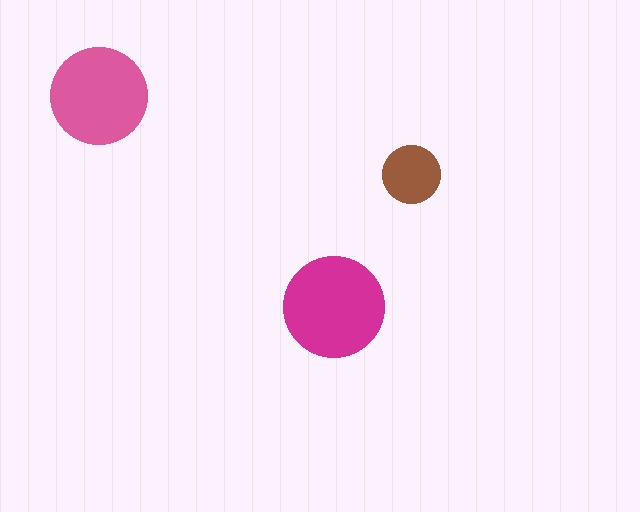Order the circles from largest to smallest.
the magenta one, the pink one, the brown one.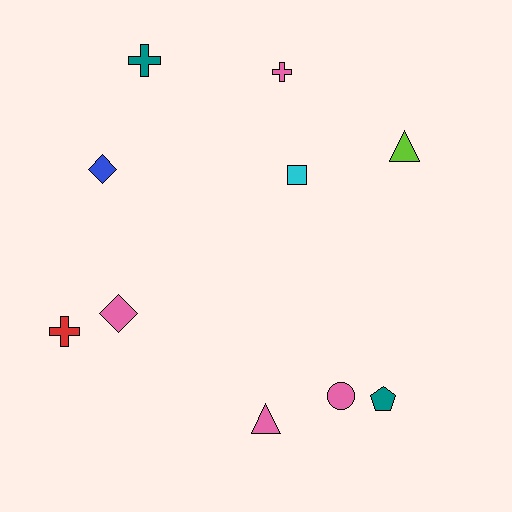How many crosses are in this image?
There are 3 crosses.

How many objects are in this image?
There are 10 objects.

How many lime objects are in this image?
There is 1 lime object.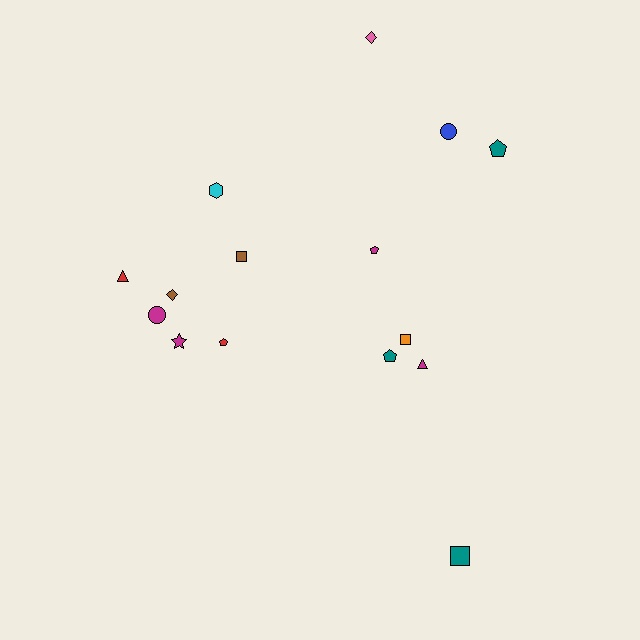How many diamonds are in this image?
There are 2 diamonds.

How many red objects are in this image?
There are 2 red objects.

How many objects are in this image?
There are 15 objects.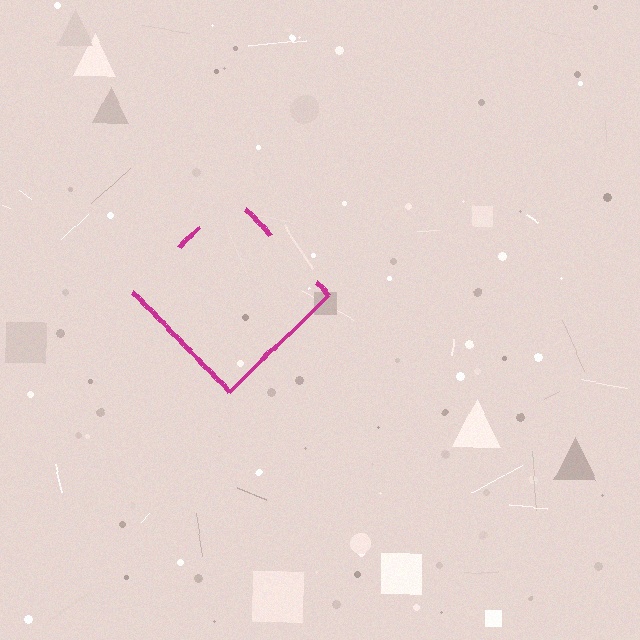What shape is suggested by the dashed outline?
The dashed outline suggests a diamond.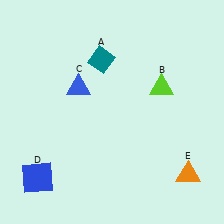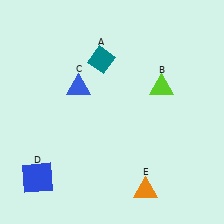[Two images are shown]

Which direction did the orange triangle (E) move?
The orange triangle (E) moved left.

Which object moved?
The orange triangle (E) moved left.